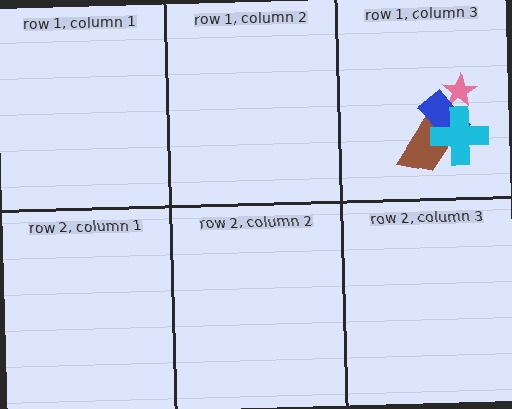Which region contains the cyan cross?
The row 1, column 3 region.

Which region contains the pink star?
The row 1, column 3 region.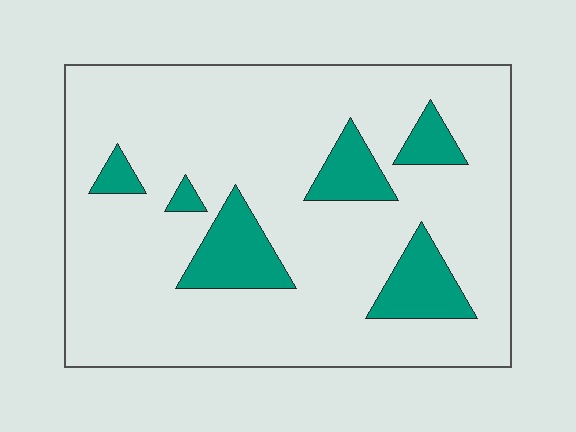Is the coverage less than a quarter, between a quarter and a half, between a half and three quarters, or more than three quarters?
Less than a quarter.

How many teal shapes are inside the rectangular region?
6.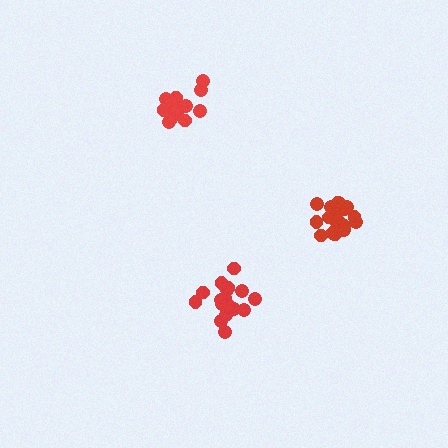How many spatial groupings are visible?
There are 3 spatial groupings.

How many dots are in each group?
Group 1: 15 dots, Group 2: 20 dots, Group 3: 19 dots (54 total).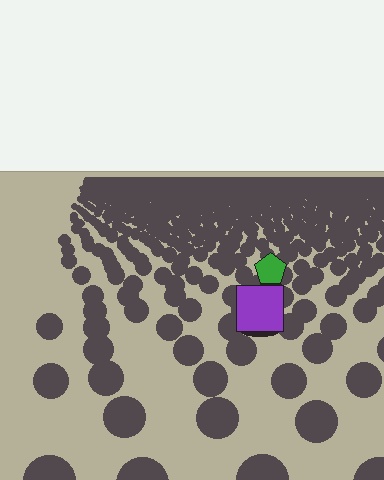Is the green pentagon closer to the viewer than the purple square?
No. The purple square is closer — you can tell from the texture gradient: the ground texture is coarser near it.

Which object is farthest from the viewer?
The green pentagon is farthest from the viewer. It appears smaller and the ground texture around it is denser.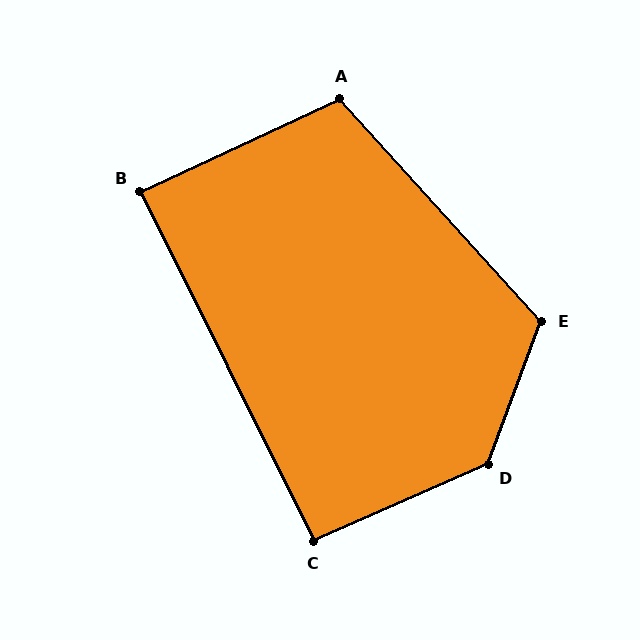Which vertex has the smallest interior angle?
B, at approximately 88 degrees.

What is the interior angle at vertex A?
Approximately 107 degrees (obtuse).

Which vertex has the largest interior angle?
D, at approximately 134 degrees.